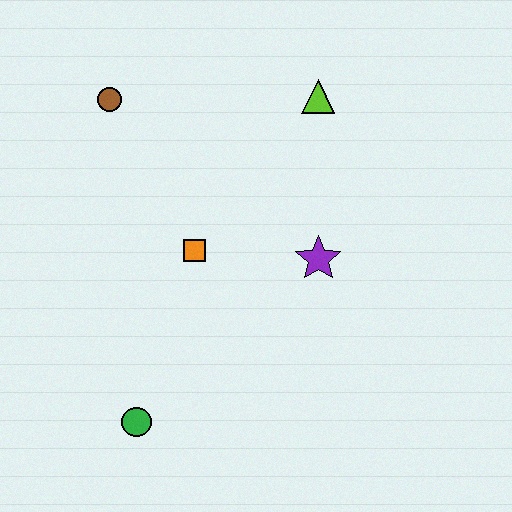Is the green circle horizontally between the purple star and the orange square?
No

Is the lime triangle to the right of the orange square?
Yes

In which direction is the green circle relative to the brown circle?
The green circle is below the brown circle.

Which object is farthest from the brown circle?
The green circle is farthest from the brown circle.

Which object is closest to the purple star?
The orange square is closest to the purple star.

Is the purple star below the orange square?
Yes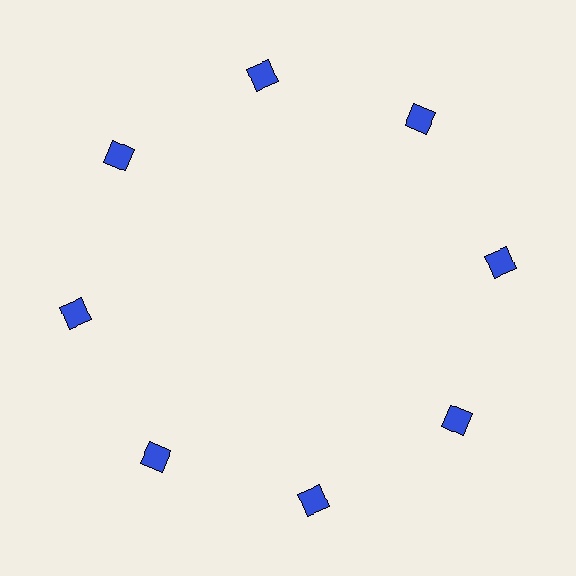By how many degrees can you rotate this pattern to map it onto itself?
The pattern maps onto itself every 45 degrees of rotation.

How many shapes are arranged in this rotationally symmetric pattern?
There are 8 shapes, arranged in 8 groups of 1.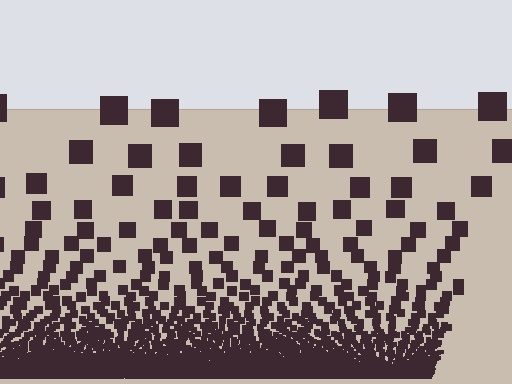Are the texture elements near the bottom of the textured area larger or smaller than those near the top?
Smaller. The gradient is inverted — elements near the bottom are smaller and denser.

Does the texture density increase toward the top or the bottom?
Density increases toward the bottom.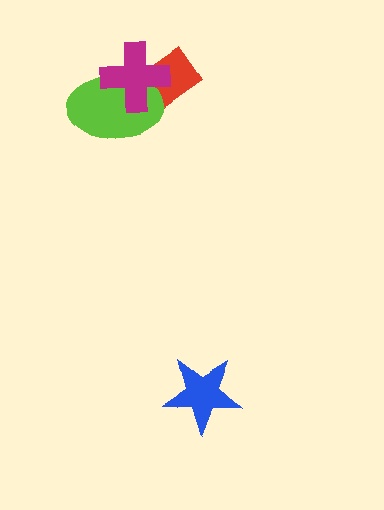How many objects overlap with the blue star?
0 objects overlap with the blue star.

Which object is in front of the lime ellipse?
The magenta cross is in front of the lime ellipse.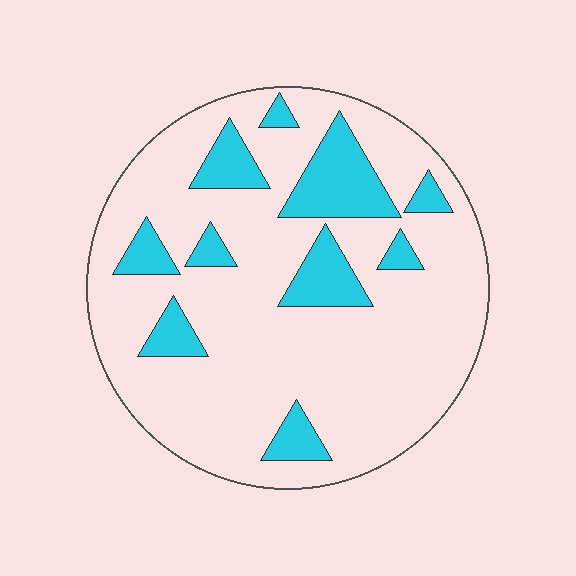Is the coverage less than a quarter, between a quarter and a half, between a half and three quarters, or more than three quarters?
Less than a quarter.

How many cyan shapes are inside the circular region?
10.